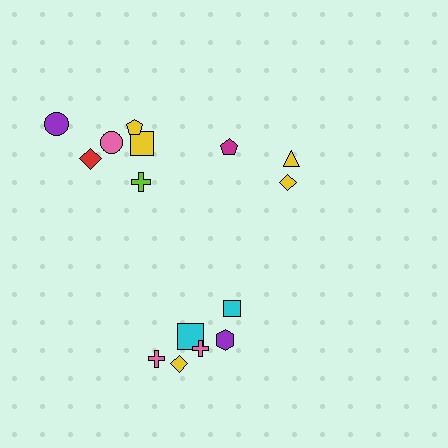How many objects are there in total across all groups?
There are 15 objects.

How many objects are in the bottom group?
There are 6 objects.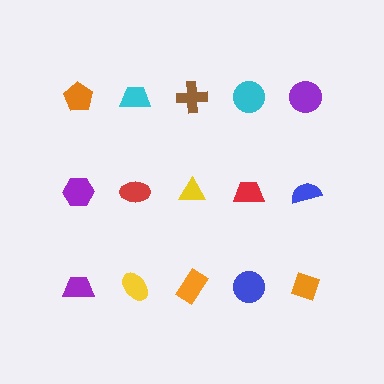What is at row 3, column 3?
An orange rectangle.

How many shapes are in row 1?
5 shapes.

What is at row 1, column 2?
A cyan trapezoid.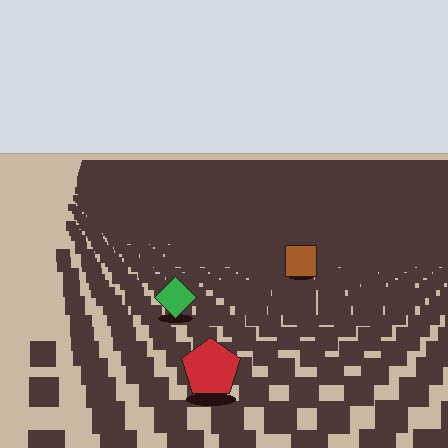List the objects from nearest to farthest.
From nearest to farthest: the red pentagon, the green diamond, the brown square.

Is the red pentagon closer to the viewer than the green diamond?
Yes. The red pentagon is closer — you can tell from the texture gradient: the ground texture is coarser near it.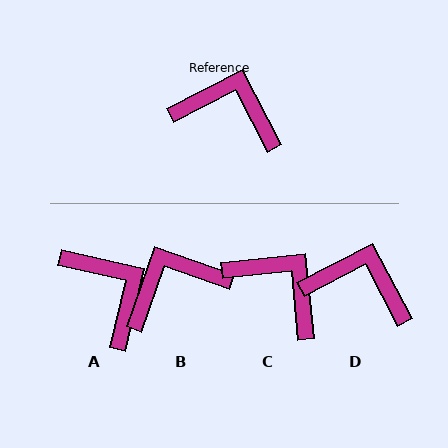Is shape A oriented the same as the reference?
No, it is off by about 40 degrees.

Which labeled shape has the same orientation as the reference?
D.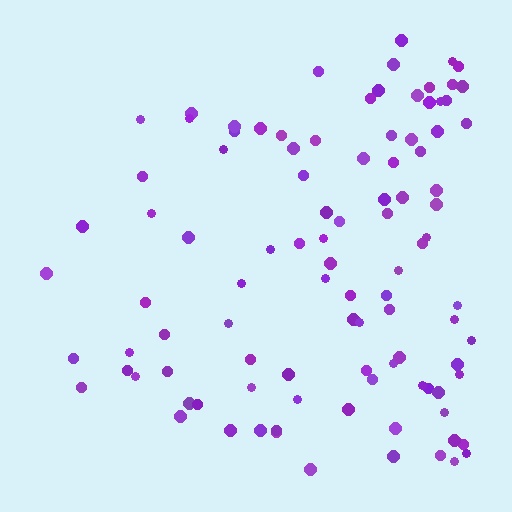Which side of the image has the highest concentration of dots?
The right.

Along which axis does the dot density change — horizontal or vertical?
Horizontal.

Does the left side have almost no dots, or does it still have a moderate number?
Still a moderate number, just noticeably fewer than the right.